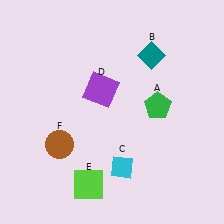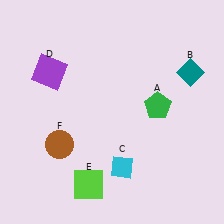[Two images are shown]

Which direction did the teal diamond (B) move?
The teal diamond (B) moved right.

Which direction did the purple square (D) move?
The purple square (D) moved left.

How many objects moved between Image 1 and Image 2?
2 objects moved between the two images.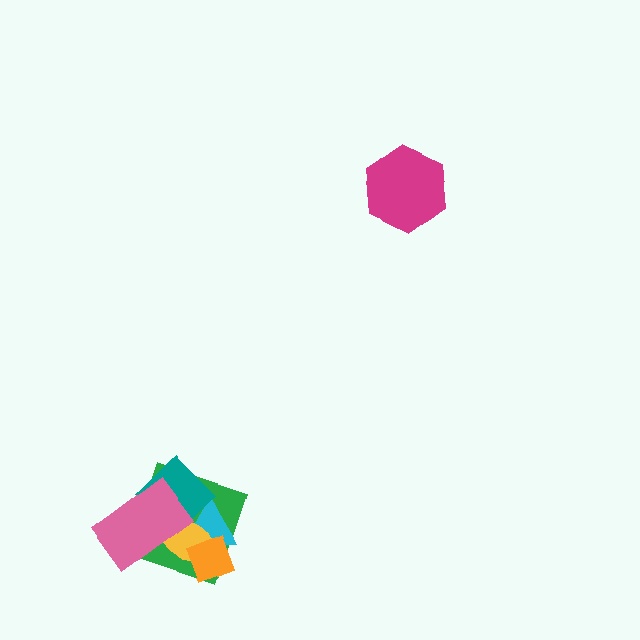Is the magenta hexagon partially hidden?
No, no other shape covers it.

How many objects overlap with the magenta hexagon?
0 objects overlap with the magenta hexagon.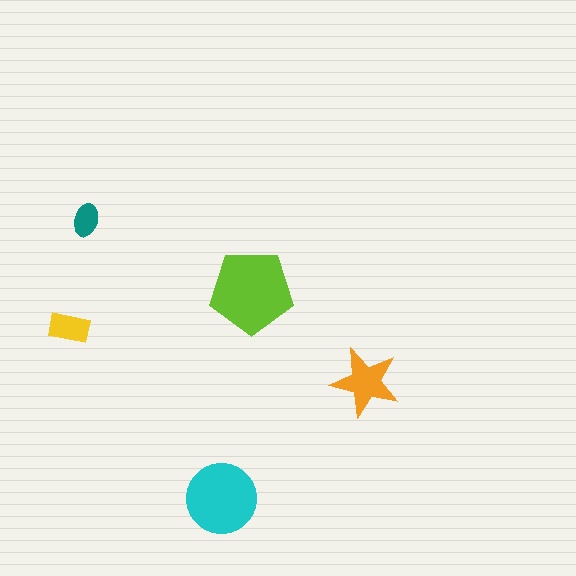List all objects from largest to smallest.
The lime pentagon, the cyan circle, the orange star, the yellow rectangle, the teal ellipse.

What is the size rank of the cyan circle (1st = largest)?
2nd.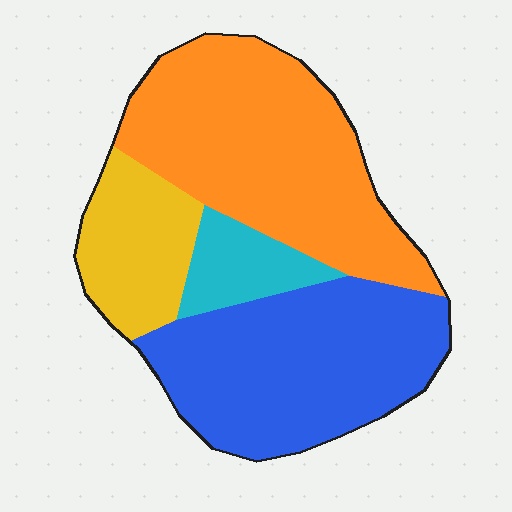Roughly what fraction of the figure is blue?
Blue covers around 35% of the figure.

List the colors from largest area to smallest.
From largest to smallest: orange, blue, yellow, cyan.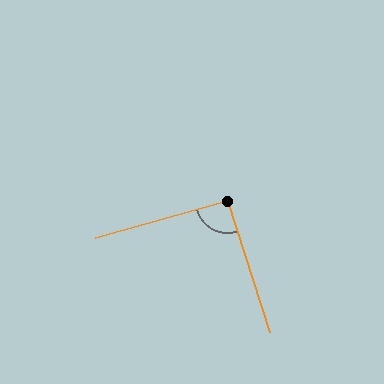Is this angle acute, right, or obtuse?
It is approximately a right angle.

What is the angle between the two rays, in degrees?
Approximately 92 degrees.